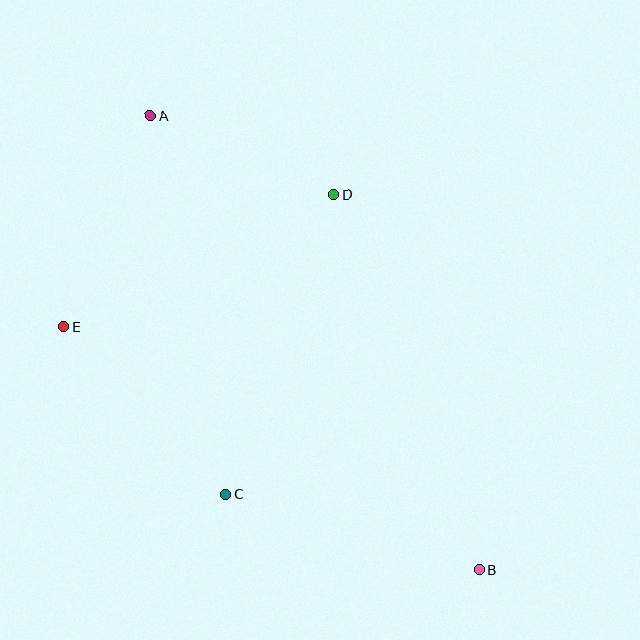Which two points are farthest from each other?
Points A and B are farthest from each other.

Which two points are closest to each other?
Points A and D are closest to each other.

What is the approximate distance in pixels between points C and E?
The distance between C and E is approximately 233 pixels.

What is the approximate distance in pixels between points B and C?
The distance between B and C is approximately 265 pixels.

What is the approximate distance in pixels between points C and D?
The distance between C and D is approximately 319 pixels.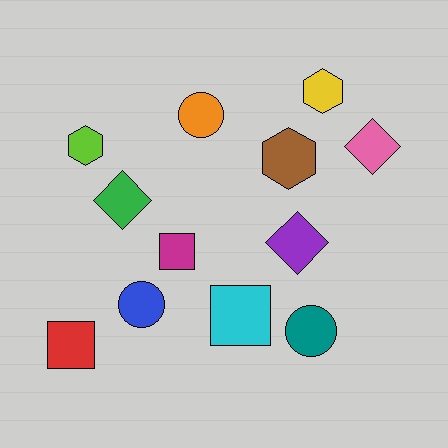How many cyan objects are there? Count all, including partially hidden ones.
There is 1 cyan object.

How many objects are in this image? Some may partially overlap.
There are 12 objects.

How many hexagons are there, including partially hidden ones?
There are 3 hexagons.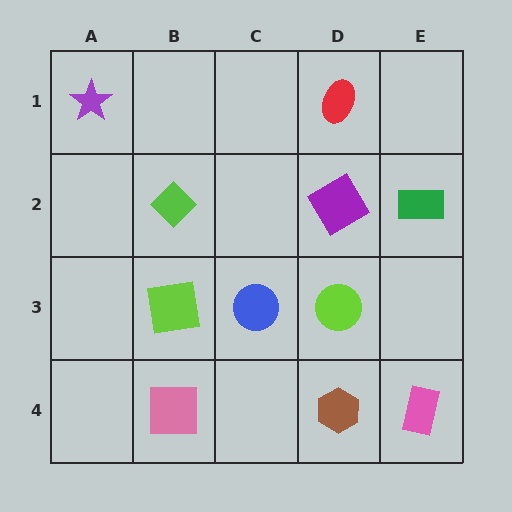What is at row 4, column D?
A brown hexagon.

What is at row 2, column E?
A green rectangle.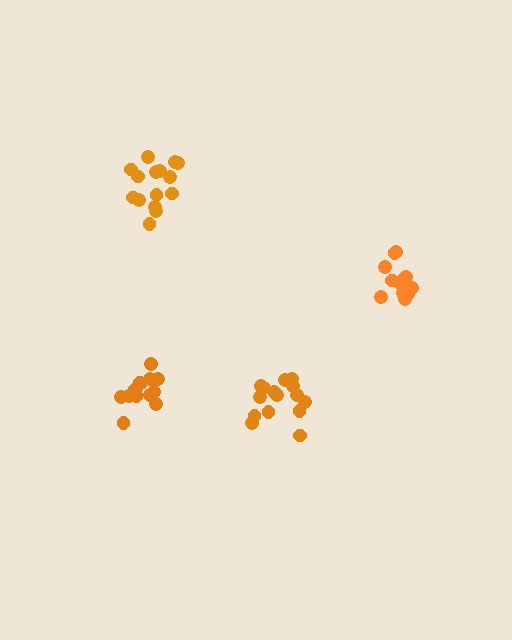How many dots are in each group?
Group 1: 15 dots, Group 2: 14 dots, Group 3: 15 dots, Group 4: 13 dots (57 total).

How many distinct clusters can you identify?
There are 4 distinct clusters.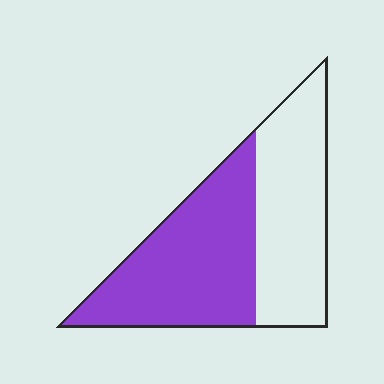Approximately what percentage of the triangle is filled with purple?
Approximately 55%.